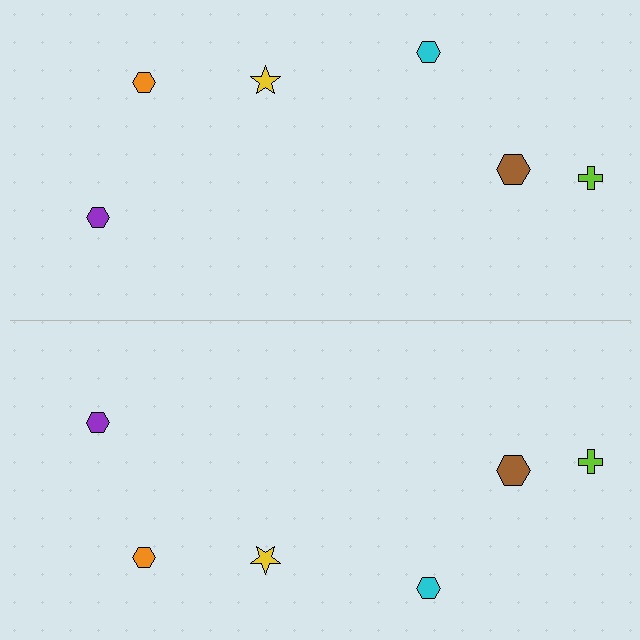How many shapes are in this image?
There are 12 shapes in this image.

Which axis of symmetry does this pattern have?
The pattern has a horizontal axis of symmetry running through the center of the image.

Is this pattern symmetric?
Yes, this pattern has bilateral (reflection) symmetry.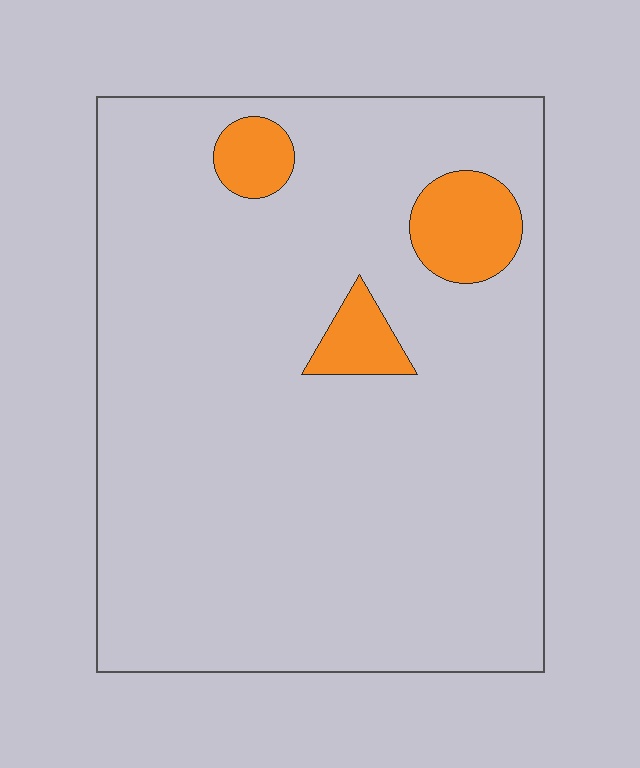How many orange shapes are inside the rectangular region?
3.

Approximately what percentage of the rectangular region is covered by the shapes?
Approximately 10%.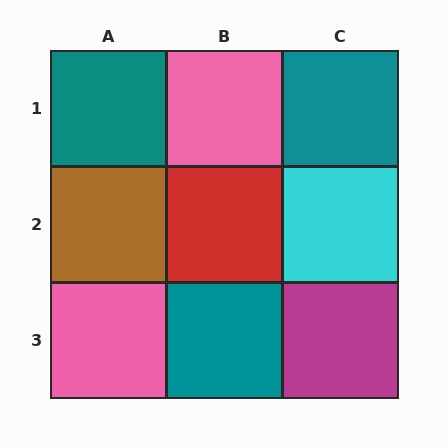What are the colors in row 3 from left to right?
Pink, teal, magenta.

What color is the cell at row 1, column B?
Pink.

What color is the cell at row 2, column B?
Red.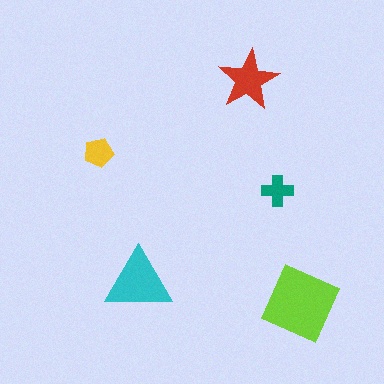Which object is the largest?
The lime square.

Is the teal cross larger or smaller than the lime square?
Smaller.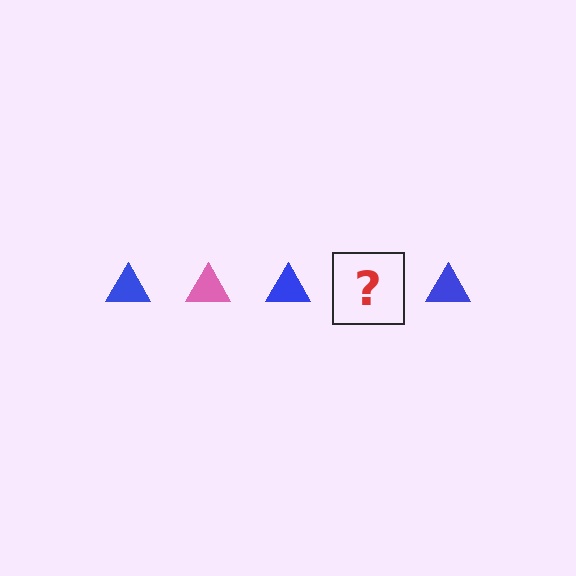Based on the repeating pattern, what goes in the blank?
The blank should be a pink triangle.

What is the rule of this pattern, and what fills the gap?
The rule is that the pattern cycles through blue, pink triangles. The gap should be filled with a pink triangle.